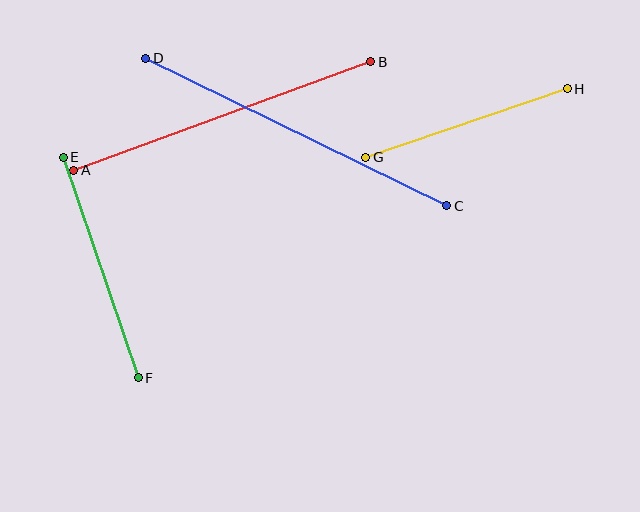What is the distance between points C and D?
The distance is approximately 335 pixels.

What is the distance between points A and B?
The distance is approximately 316 pixels.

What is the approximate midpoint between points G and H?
The midpoint is at approximately (466, 123) pixels.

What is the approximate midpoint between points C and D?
The midpoint is at approximately (296, 132) pixels.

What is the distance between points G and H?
The distance is approximately 213 pixels.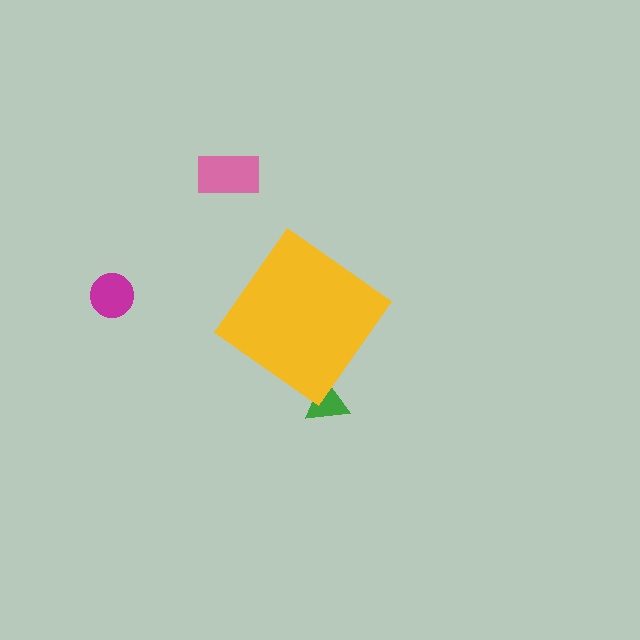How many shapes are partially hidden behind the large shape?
1 shape is partially hidden.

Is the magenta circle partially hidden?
No, the magenta circle is fully visible.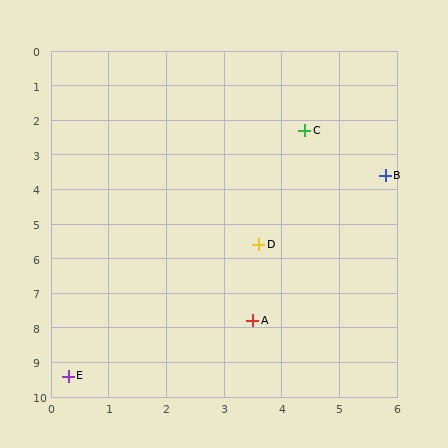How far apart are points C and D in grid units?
Points C and D are about 3.4 grid units apart.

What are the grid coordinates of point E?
Point E is at approximately (0.3, 9.4).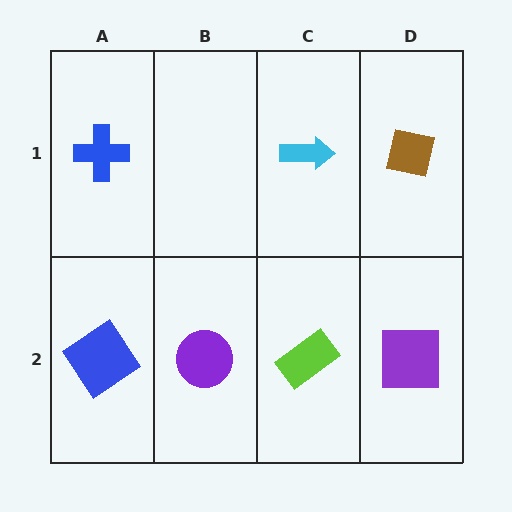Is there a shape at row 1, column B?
No, that cell is empty.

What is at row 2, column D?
A purple square.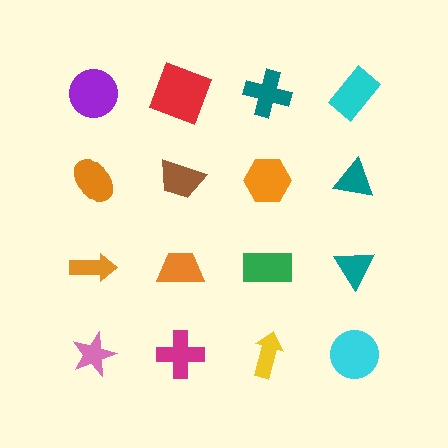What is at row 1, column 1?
A purple circle.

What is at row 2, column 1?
An orange ellipse.